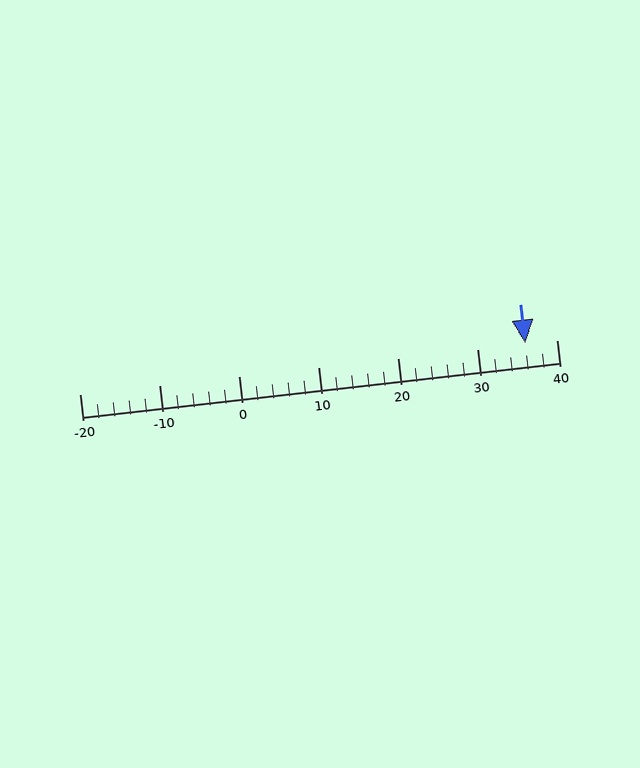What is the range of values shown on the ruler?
The ruler shows values from -20 to 40.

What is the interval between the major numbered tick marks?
The major tick marks are spaced 10 units apart.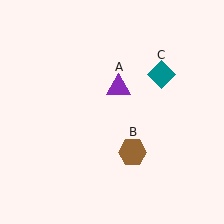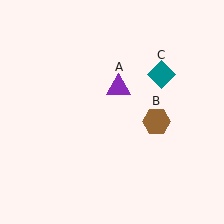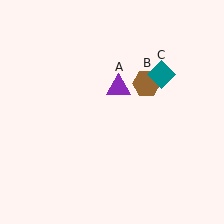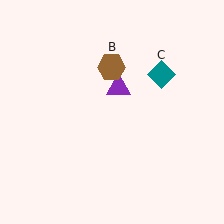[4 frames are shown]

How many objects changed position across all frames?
1 object changed position: brown hexagon (object B).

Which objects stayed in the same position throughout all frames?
Purple triangle (object A) and teal diamond (object C) remained stationary.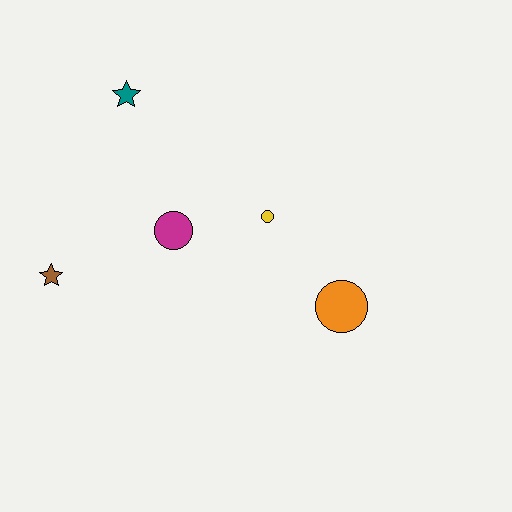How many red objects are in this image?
There are no red objects.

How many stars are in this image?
There are 2 stars.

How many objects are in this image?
There are 5 objects.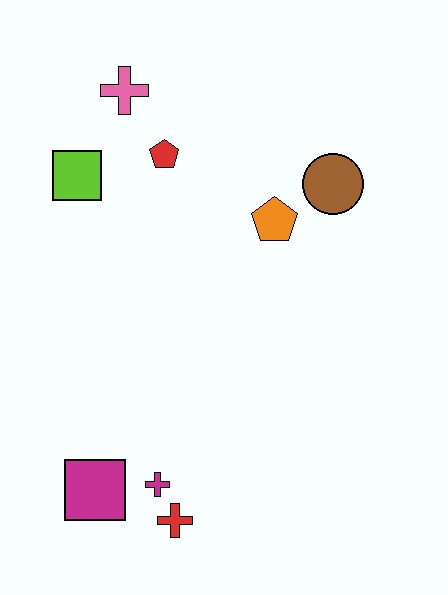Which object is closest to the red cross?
The magenta cross is closest to the red cross.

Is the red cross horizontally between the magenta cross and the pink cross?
No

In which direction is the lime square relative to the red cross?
The lime square is above the red cross.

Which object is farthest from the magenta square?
The pink cross is farthest from the magenta square.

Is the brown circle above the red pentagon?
No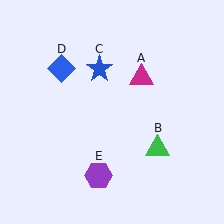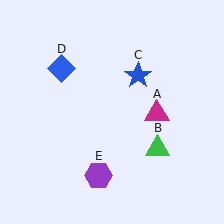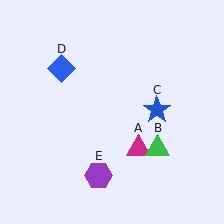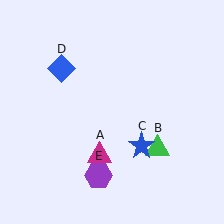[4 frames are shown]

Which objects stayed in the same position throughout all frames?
Green triangle (object B) and blue diamond (object D) and purple hexagon (object E) remained stationary.